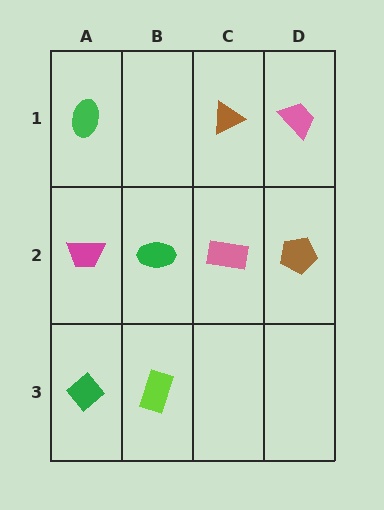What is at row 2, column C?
A pink rectangle.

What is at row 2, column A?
A magenta trapezoid.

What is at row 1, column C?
A brown triangle.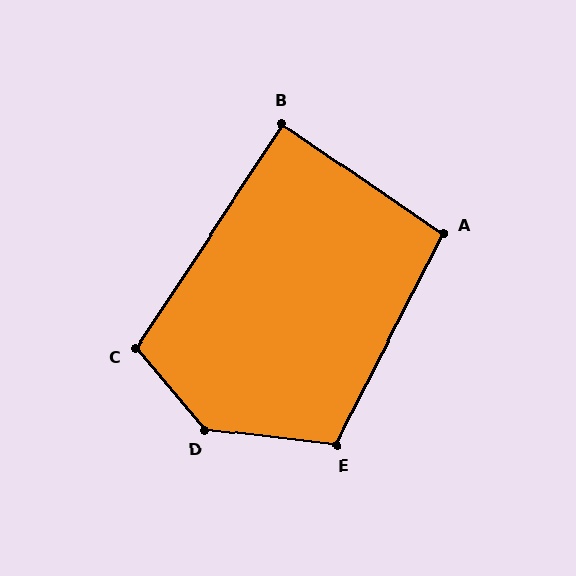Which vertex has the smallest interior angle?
B, at approximately 89 degrees.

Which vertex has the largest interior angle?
D, at approximately 137 degrees.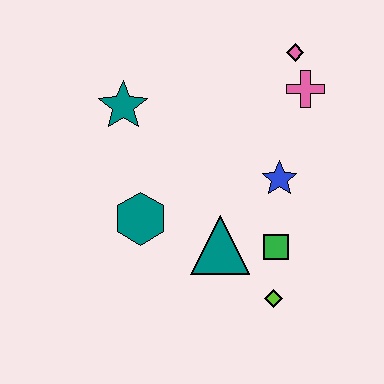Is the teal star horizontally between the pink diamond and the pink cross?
No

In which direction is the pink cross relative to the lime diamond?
The pink cross is above the lime diamond.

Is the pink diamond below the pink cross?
No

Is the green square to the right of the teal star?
Yes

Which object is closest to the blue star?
The green square is closest to the blue star.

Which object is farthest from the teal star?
The lime diamond is farthest from the teal star.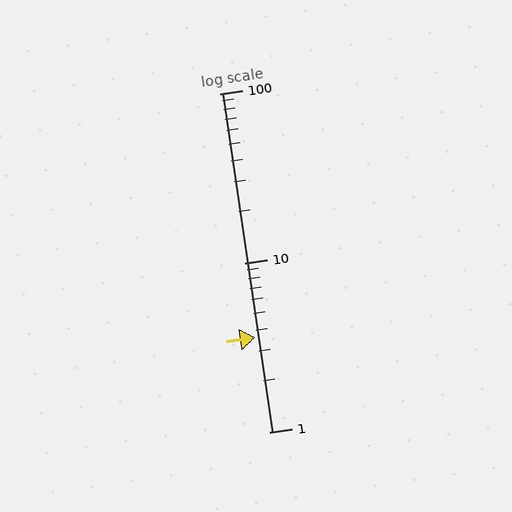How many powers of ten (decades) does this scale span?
The scale spans 2 decades, from 1 to 100.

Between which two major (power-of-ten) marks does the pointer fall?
The pointer is between 1 and 10.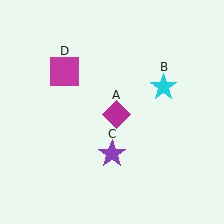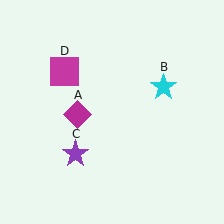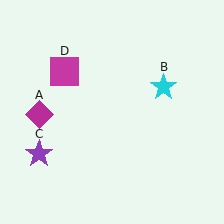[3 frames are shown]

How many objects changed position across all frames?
2 objects changed position: magenta diamond (object A), purple star (object C).